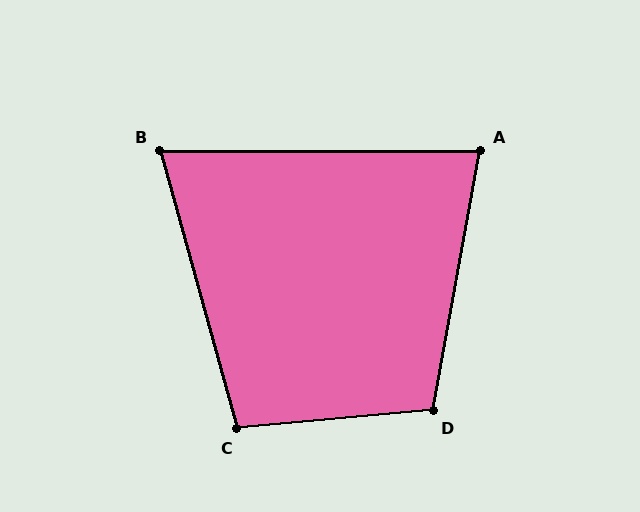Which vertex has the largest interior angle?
D, at approximately 105 degrees.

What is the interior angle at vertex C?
Approximately 100 degrees (obtuse).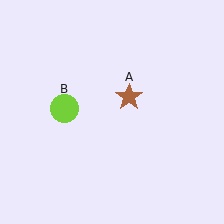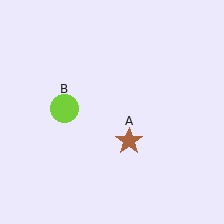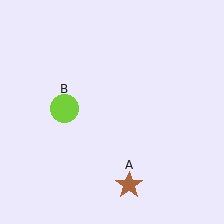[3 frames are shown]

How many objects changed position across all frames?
1 object changed position: brown star (object A).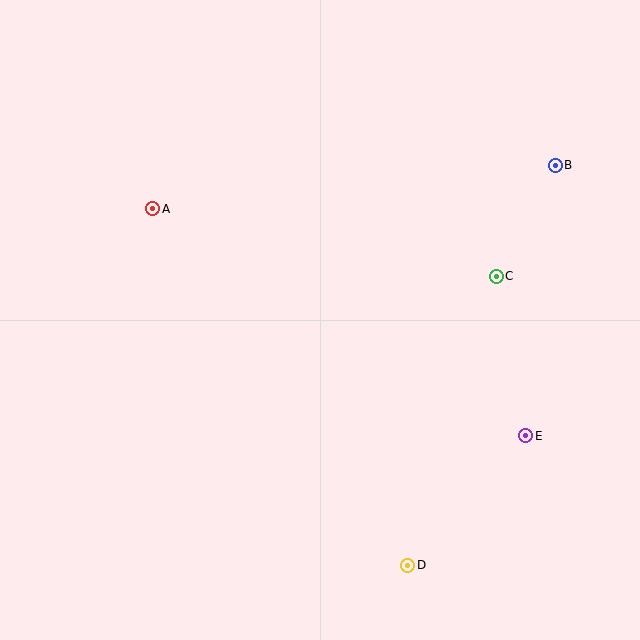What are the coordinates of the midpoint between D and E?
The midpoint between D and E is at (467, 501).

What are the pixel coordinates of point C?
Point C is at (496, 276).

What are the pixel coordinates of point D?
Point D is at (408, 565).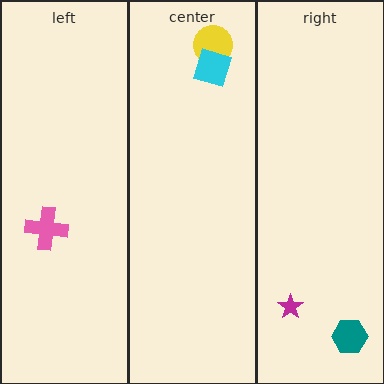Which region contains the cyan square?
The center region.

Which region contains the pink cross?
The left region.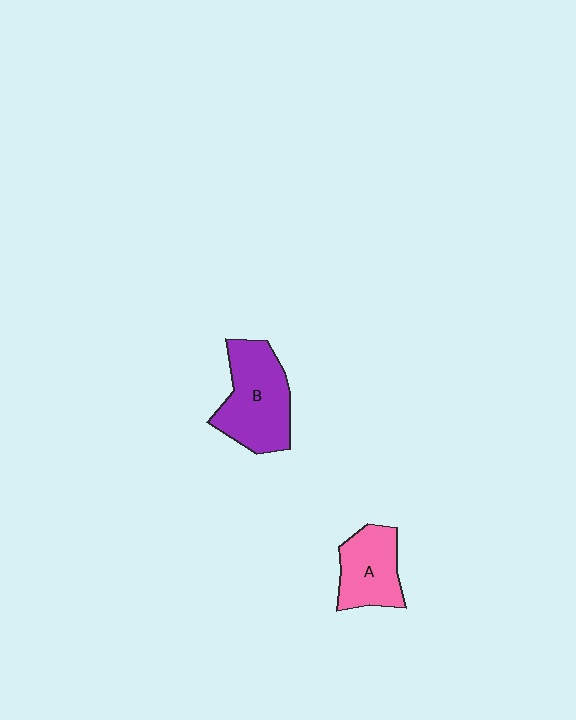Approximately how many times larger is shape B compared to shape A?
Approximately 1.4 times.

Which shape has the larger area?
Shape B (purple).